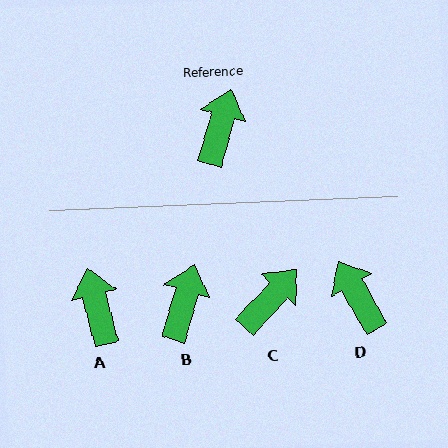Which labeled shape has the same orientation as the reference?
B.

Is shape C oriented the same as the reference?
No, it is off by about 27 degrees.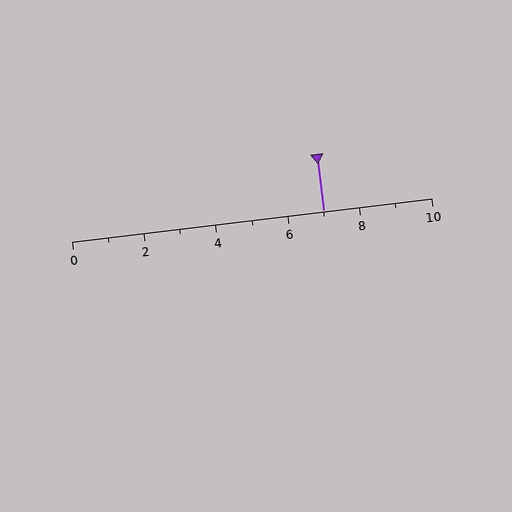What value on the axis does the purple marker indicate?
The marker indicates approximately 7.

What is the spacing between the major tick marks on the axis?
The major ticks are spaced 2 apart.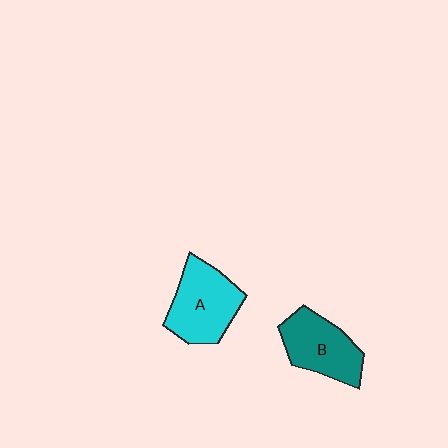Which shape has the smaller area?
Shape B (teal).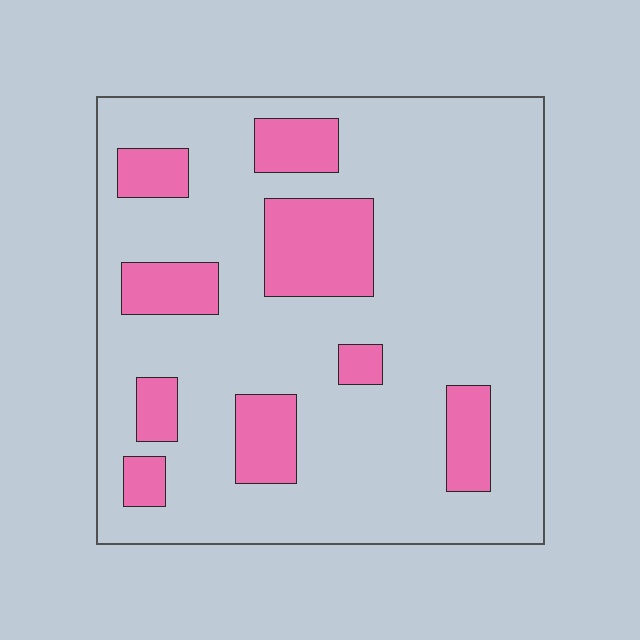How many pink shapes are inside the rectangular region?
9.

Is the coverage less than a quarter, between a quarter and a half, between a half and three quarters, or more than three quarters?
Less than a quarter.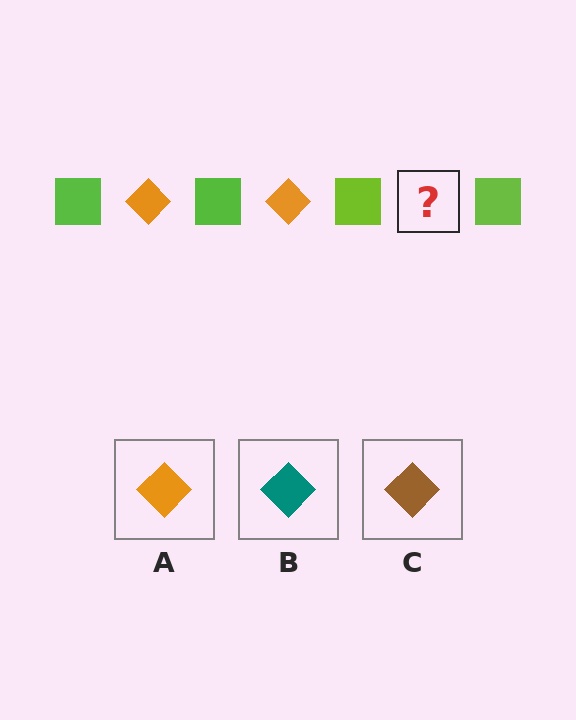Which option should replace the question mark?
Option A.